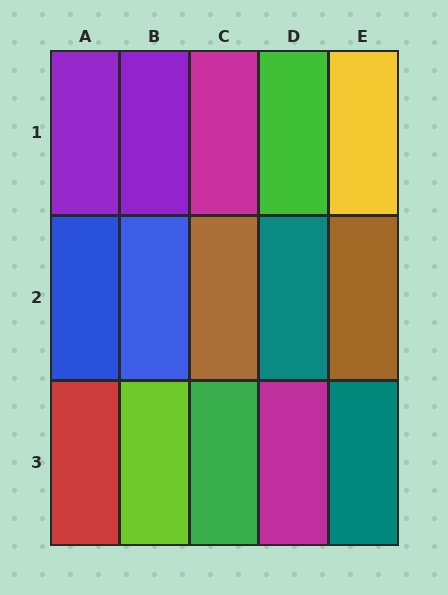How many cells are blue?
2 cells are blue.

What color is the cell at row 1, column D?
Green.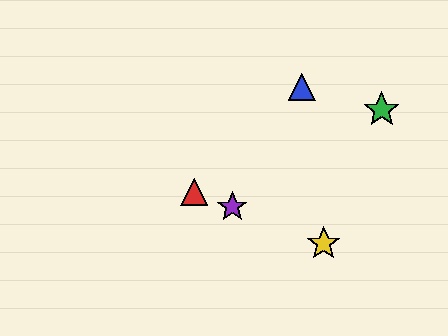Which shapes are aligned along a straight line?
The red triangle, the yellow star, the purple star are aligned along a straight line.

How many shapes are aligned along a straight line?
3 shapes (the red triangle, the yellow star, the purple star) are aligned along a straight line.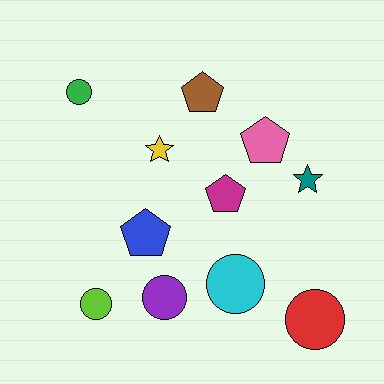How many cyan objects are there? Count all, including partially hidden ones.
There is 1 cyan object.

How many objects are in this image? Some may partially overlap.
There are 11 objects.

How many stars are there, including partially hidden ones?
There are 2 stars.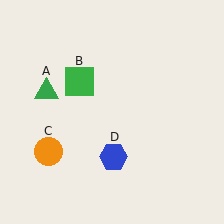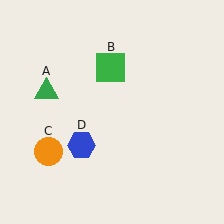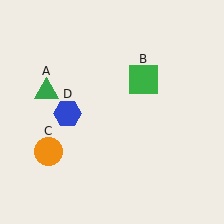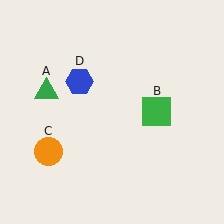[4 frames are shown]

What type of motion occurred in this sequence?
The green square (object B), blue hexagon (object D) rotated clockwise around the center of the scene.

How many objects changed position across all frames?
2 objects changed position: green square (object B), blue hexagon (object D).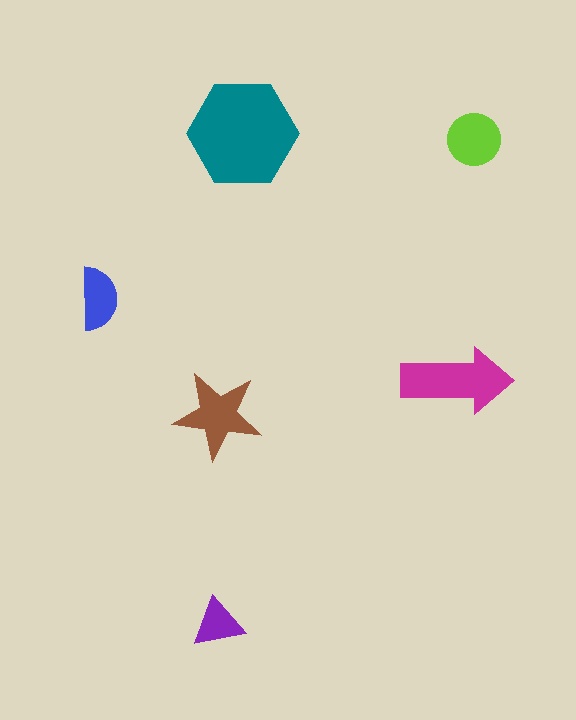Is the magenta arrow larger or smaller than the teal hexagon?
Smaller.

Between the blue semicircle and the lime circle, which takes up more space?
The lime circle.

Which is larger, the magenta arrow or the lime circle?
The magenta arrow.